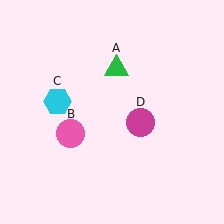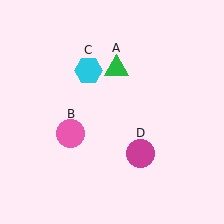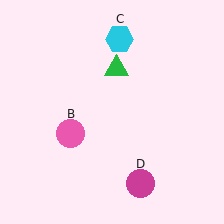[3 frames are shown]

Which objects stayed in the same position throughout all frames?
Green triangle (object A) and pink circle (object B) remained stationary.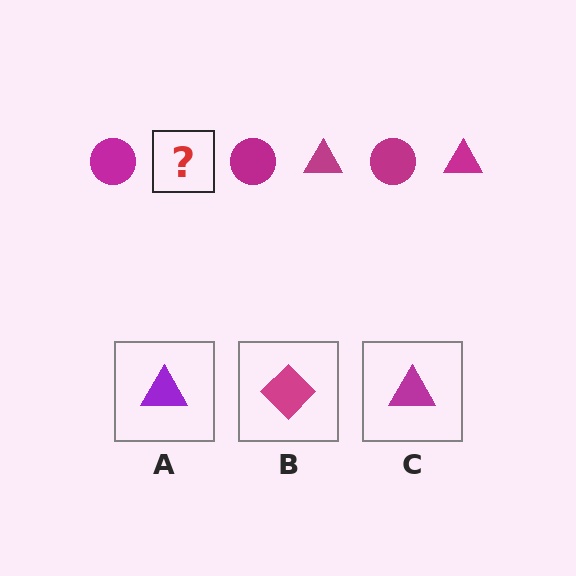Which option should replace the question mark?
Option C.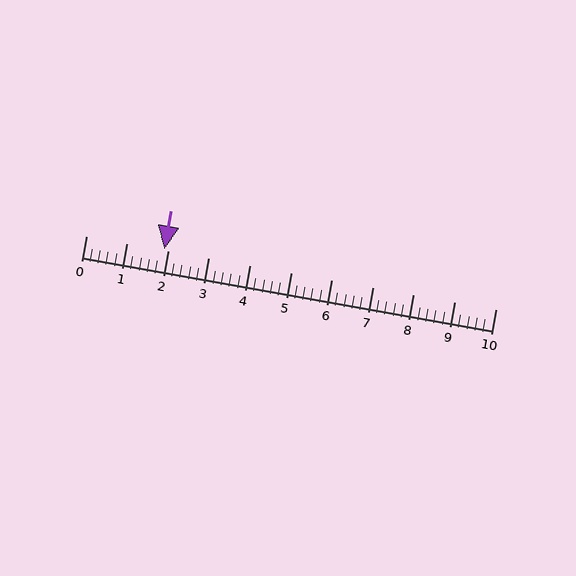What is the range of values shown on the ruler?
The ruler shows values from 0 to 10.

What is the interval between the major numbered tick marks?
The major tick marks are spaced 1 units apart.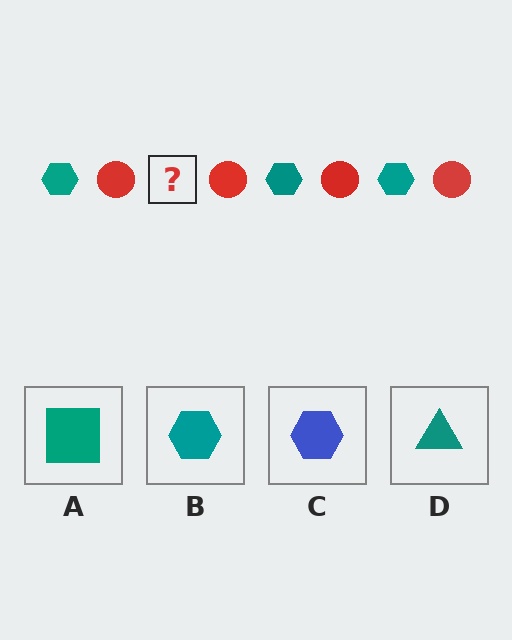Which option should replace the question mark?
Option B.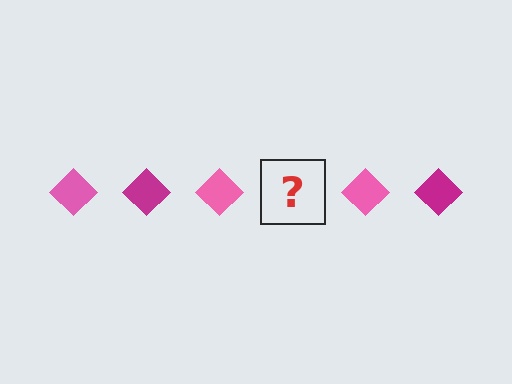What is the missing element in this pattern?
The missing element is a magenta diamond.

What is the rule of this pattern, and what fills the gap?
The rule is that the pattern cycles through pink, magenta diamonds. The gap should be filled with a magenta diamond.